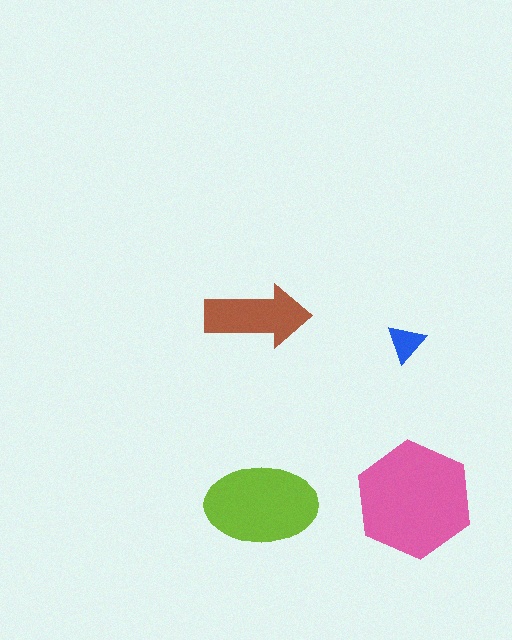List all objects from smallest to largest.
The blue triangle, the brown arrow, the lime ellipse, the pink hexagon.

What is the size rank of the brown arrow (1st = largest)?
3rd.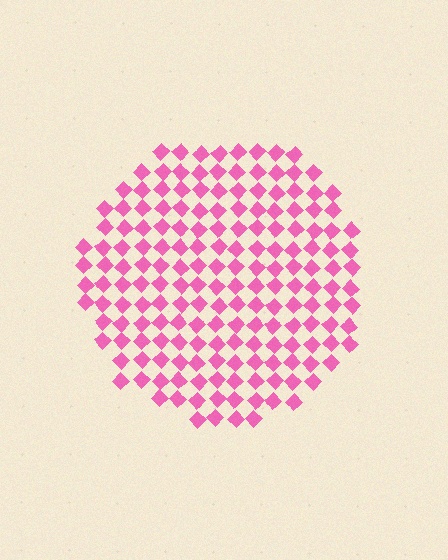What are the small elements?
The small elements are diamonds.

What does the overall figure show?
The overall figure shows a circle.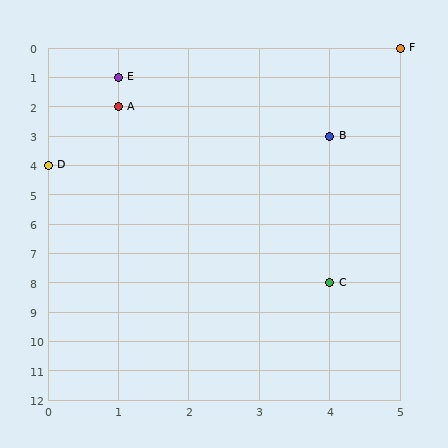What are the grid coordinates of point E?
Point E is at grid coordinates (1, 1).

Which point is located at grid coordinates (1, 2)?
Point A is at (1, 2).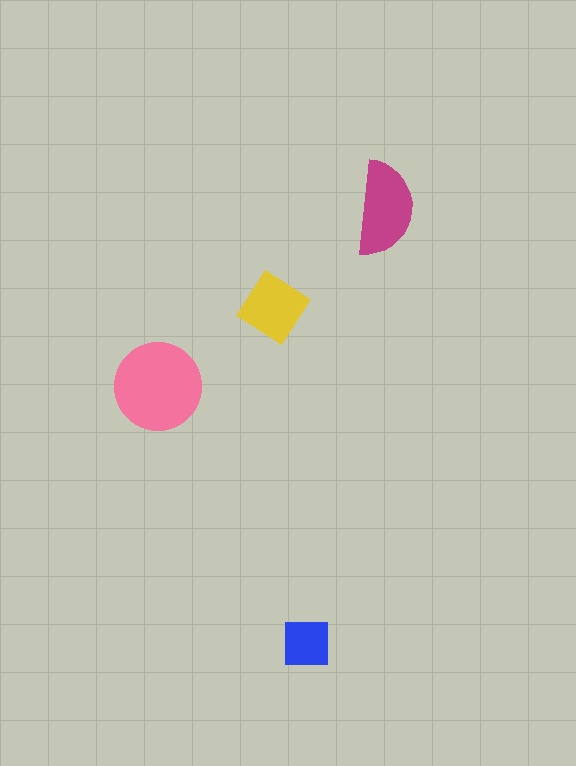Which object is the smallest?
The blue square.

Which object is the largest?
The pink circle.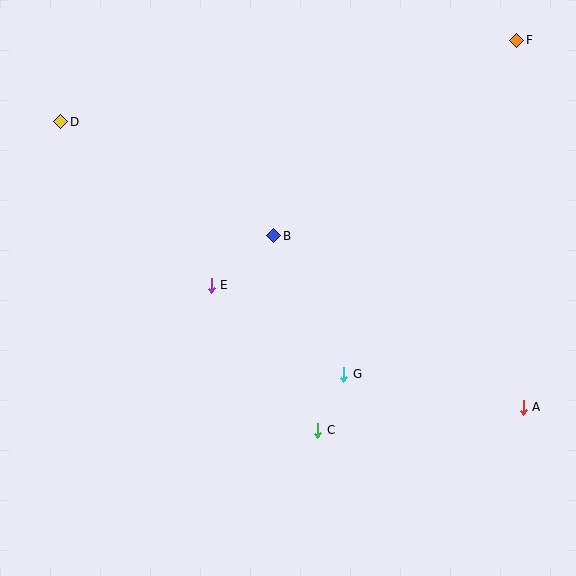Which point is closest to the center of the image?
Point B at (274, 236) is closest to the center.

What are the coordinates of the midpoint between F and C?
The midpoint between F and C is at (417, 235).